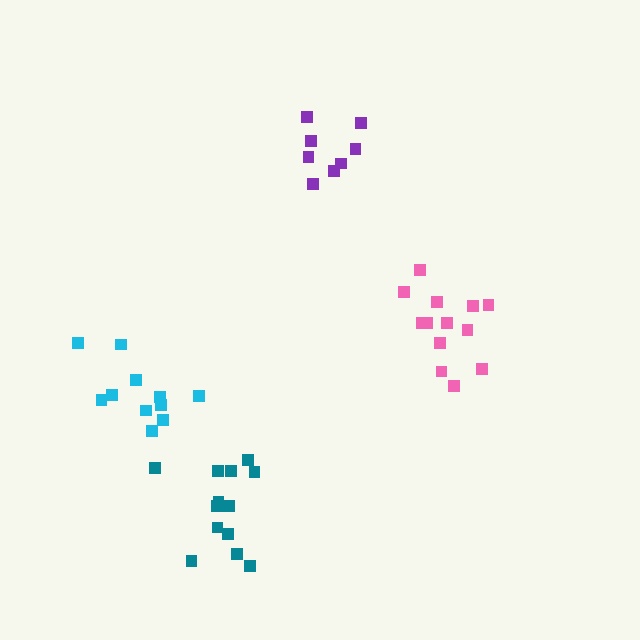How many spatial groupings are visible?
There are 4 spatial groupings.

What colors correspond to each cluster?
The clusters are colored: pink, cyan, purple, teal.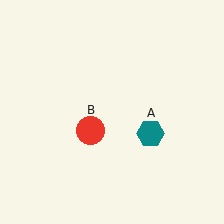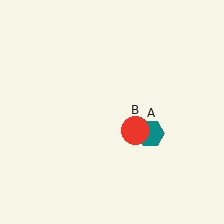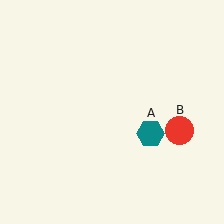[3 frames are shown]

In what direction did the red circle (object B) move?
The red circle (object B) moved right.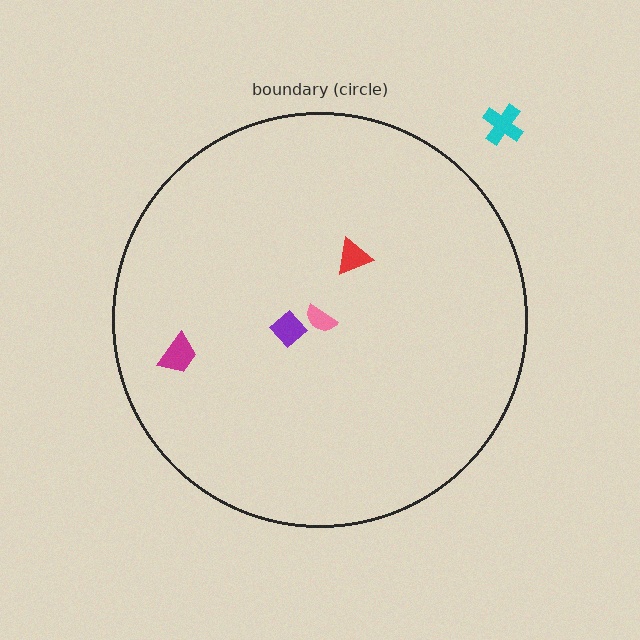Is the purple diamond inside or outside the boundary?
Inside.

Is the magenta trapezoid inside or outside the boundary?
Inside.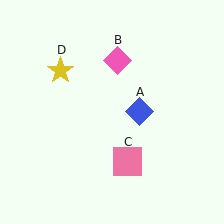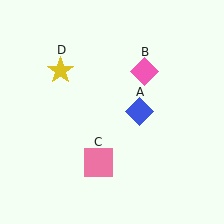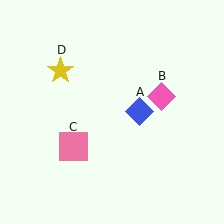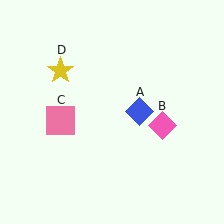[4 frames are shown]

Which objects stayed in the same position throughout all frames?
Blue diamond (object A) and yellow star (object D) remained stationary.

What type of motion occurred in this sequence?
The pink diamond (object B), pink square (object C) rotated clockwise around the center of the scene.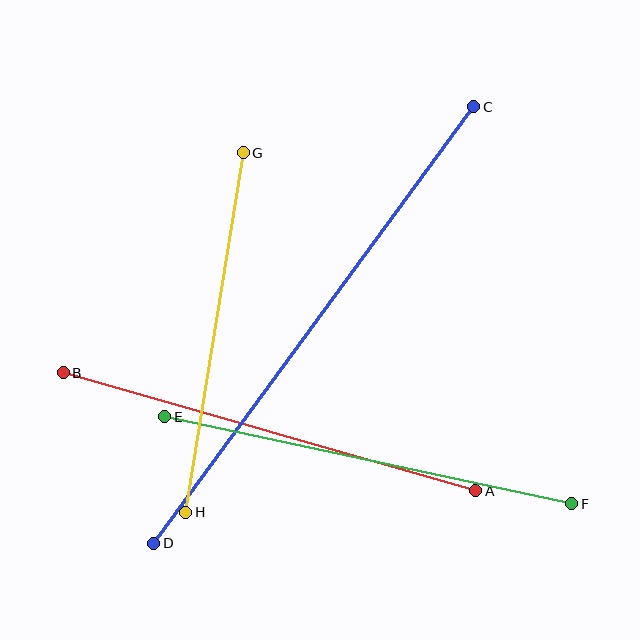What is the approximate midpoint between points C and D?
The midpoint is at approximately (314, 325) pixels.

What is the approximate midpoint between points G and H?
The midpoint is at approximately (214, 333) pixels.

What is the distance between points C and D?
The distance is approximately 541 pixels.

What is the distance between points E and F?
The distance is approximately 416 pixels.